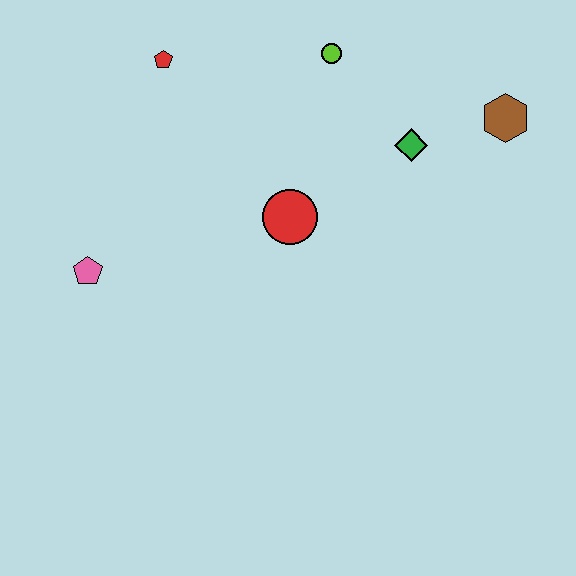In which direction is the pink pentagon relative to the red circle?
The pink pentagon is to the left of the red circle.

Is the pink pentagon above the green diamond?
No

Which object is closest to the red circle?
The green diamond is closest to the red circle.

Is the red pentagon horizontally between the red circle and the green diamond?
No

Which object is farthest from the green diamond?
The pink pentagon is farthest from the green diamond.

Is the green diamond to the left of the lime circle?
No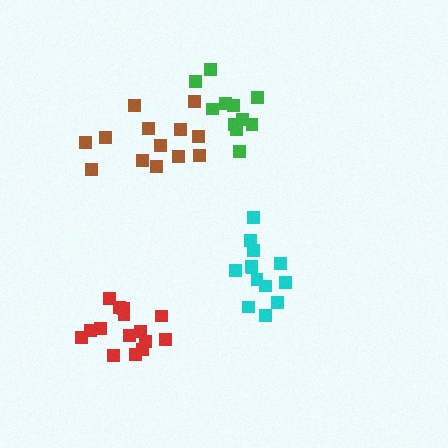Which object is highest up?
The green cluster is topmost.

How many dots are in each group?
Group 1: 13 dots, Group 2: 15 dots, Group 3: 13 dots, Group 4: 11 dots (52 total).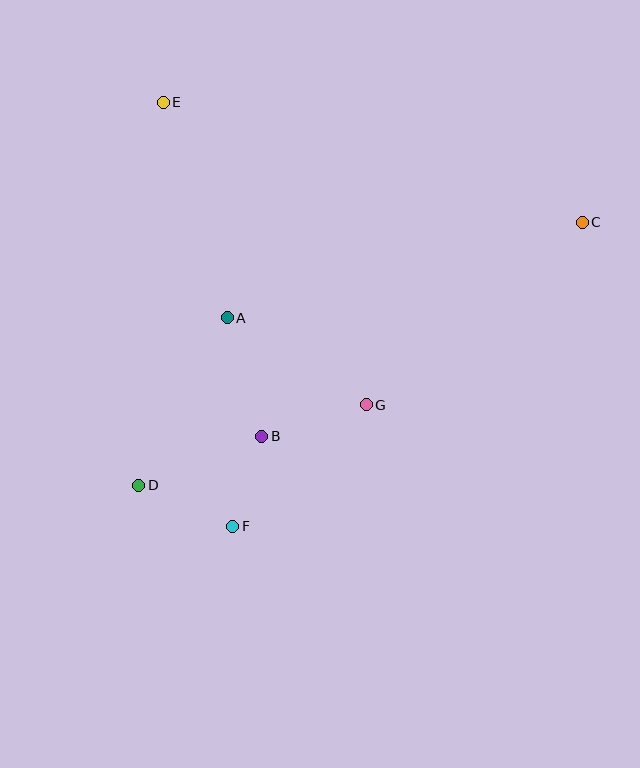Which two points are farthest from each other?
Points C and D are farthest from each other.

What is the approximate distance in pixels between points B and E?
The distance between B and E is approximately 348 pixels.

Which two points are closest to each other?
Points B and F are closest to each other.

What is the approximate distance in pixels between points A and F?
The distance between A and F is approximately 209 pixels.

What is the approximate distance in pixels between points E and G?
The distance between E and G is approximately 365 pixels.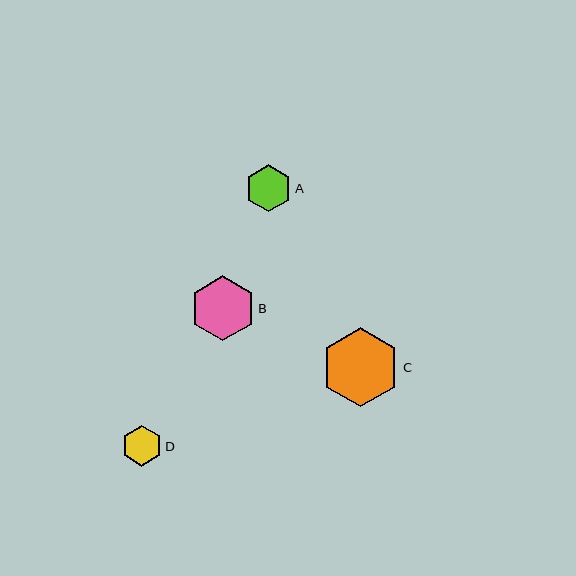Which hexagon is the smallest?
Hexagon D is the smallest with a size of approximately 41 pixels.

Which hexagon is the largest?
Hexagon C is the largest with a size of approximately 79 pixels.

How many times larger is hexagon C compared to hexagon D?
Hexagon C is approximately 1.9 times the size of hexagon D.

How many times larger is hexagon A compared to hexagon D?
Hexagon A is approximately 1.2 times the size of hexagon D.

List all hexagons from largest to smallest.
From largest to smallest: C, B, A, D.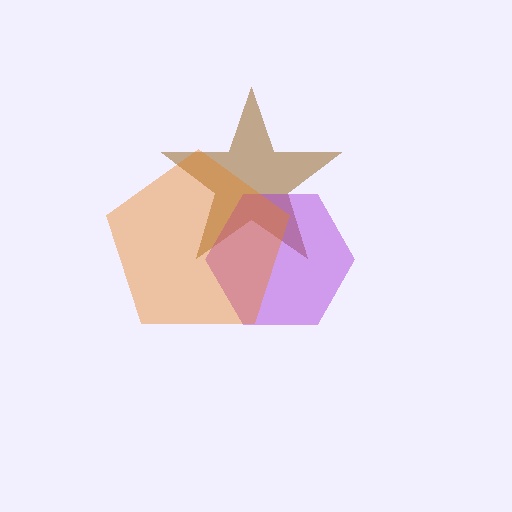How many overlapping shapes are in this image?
There are 3 overlapping shapes in the image.